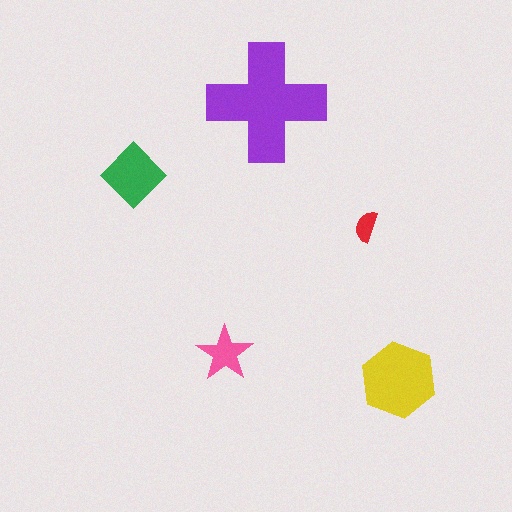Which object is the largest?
The purple cross.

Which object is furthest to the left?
The green diamond is leftmost.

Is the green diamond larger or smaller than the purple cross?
Smaller.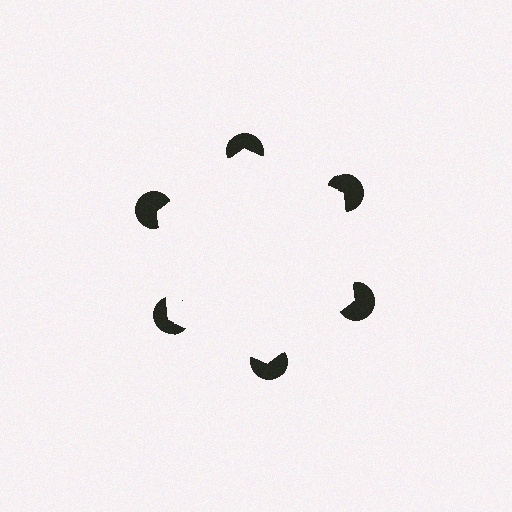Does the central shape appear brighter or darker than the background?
It typically appears slightly brighter than the background, even though no actual brightness change is drawn.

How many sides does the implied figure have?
6 sides.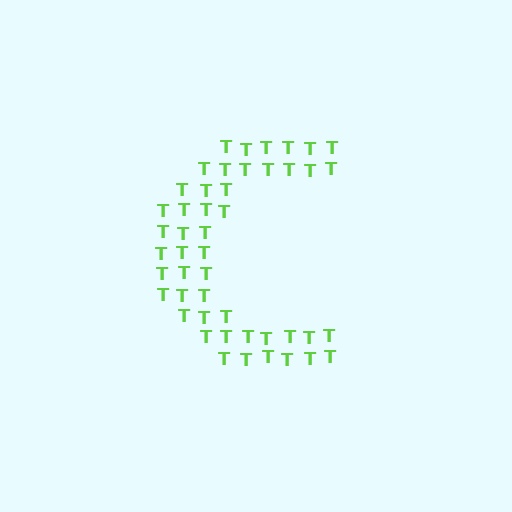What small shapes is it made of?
It is made of small letter T's.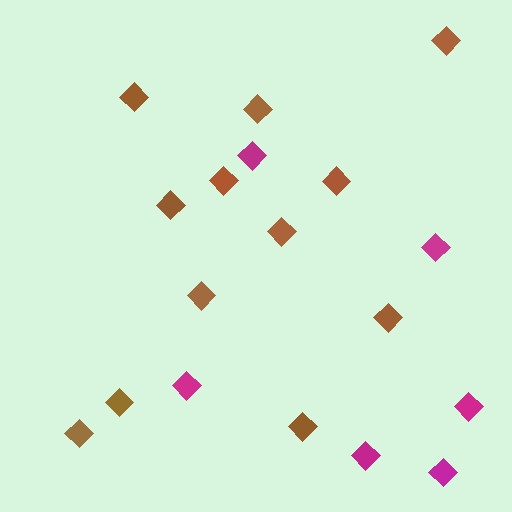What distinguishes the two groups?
There are 2 groups: one group of brown diamonds (12) and one group of magenta diamonds (6).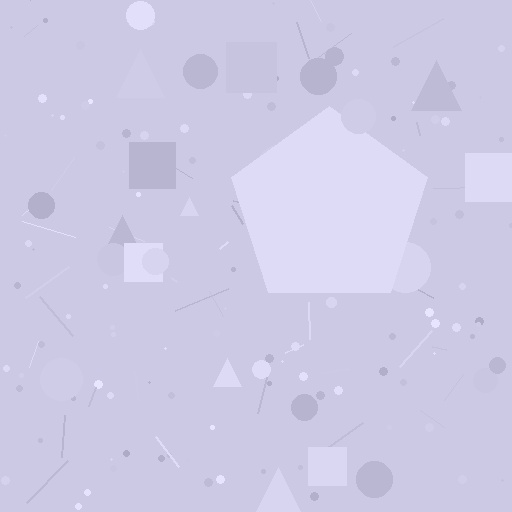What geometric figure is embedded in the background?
A pentagon is embedded in the background.